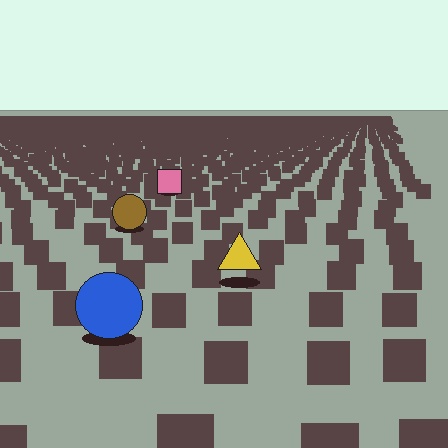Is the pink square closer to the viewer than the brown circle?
No. The brown circle is closer — you can tell from the texture gradient: the ground texture is coarser near it.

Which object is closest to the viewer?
The blue circle is closest. The texture marks near it are larger and more spread out.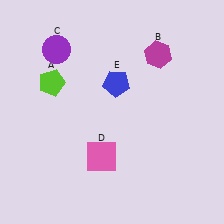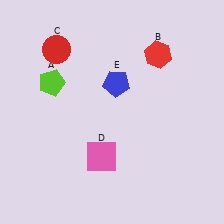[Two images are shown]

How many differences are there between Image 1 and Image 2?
There are 2 differences between the two images.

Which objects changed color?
B changed from magenta to red. C changed from purple to red.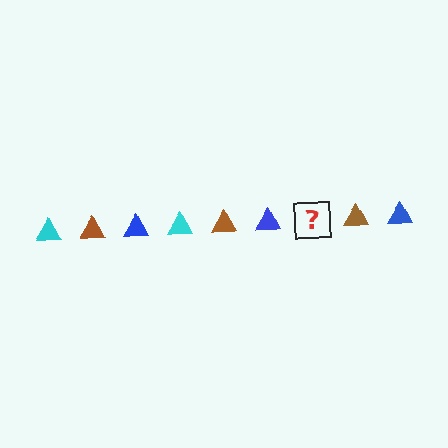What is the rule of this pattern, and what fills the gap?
The rule is that the pattern cycles through cyan, brown, blue triangles. The gap should be filled with a cyan triangle.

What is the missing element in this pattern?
The missing element is a cyan triangle.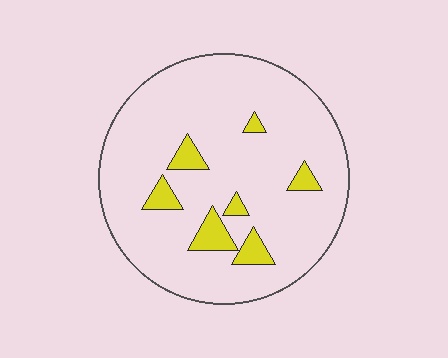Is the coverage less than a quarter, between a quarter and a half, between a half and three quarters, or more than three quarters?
Less than a quarter.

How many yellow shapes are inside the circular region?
7.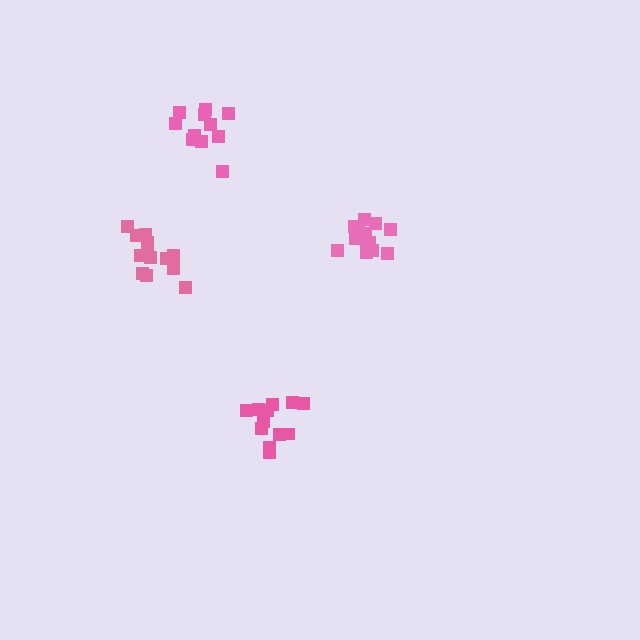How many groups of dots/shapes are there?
There are 4 groups.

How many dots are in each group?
Group 1: 13 dots, Group 2: 12 dots, Group 3: 11 dots, Group 4: 14 dots (50 total).